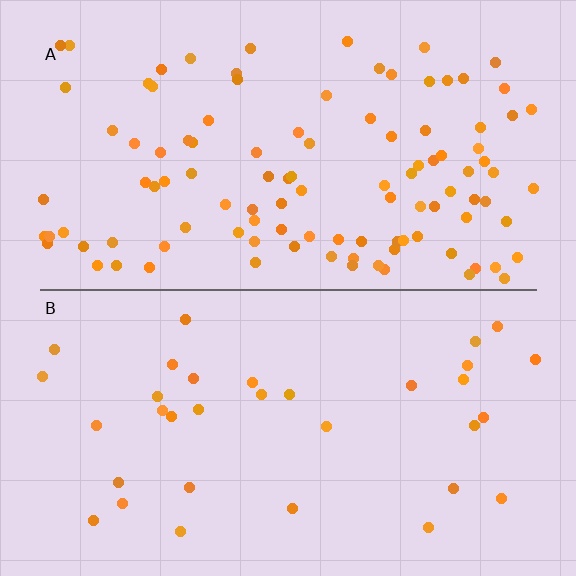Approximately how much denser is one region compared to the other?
Approximately 3.2× — region A over region B.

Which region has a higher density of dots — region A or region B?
A (the top).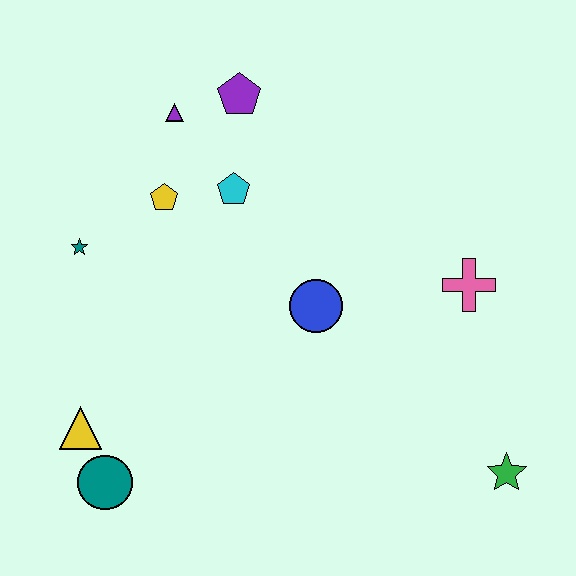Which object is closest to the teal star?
The yellow pentagon is closest to the teal star.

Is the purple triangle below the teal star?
No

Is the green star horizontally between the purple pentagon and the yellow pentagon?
No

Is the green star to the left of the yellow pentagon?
No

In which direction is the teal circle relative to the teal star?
The teal circle is below the teal star.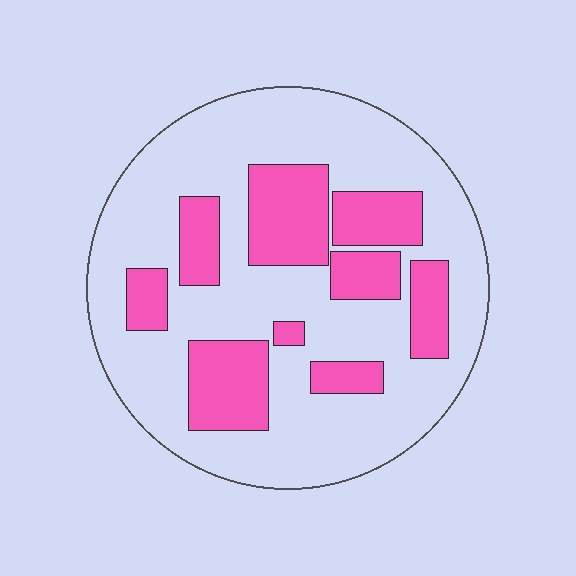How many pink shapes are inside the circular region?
9.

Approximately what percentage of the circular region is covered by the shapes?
Approximately 30%.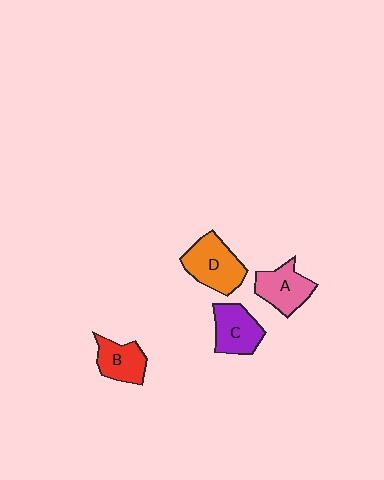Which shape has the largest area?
Shape D (orange).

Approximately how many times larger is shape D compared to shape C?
Approximately 1.2 times.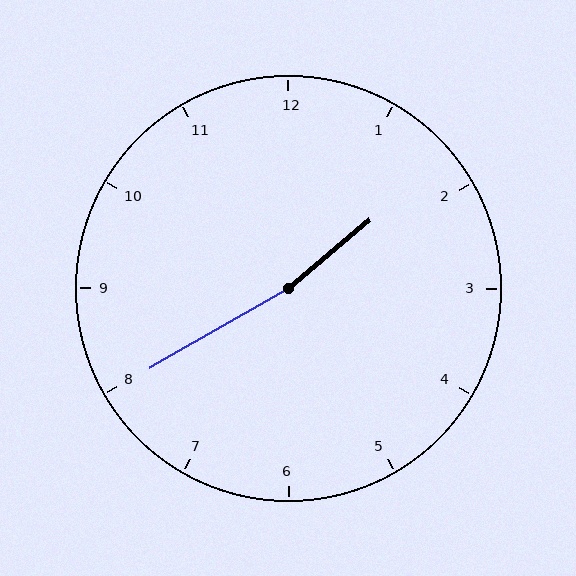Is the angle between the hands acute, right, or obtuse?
It is obtuse.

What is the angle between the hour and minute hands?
Approximately 170 degrees.